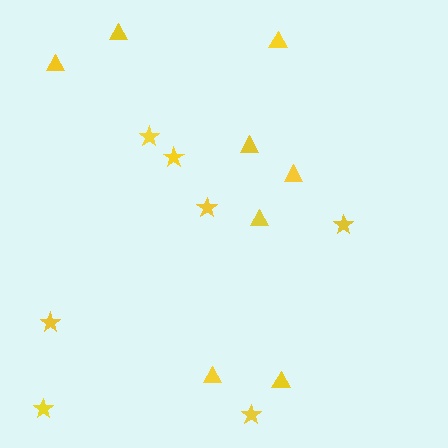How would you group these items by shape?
There are 2 groups: one group of stars (7) and one group of triangles (8).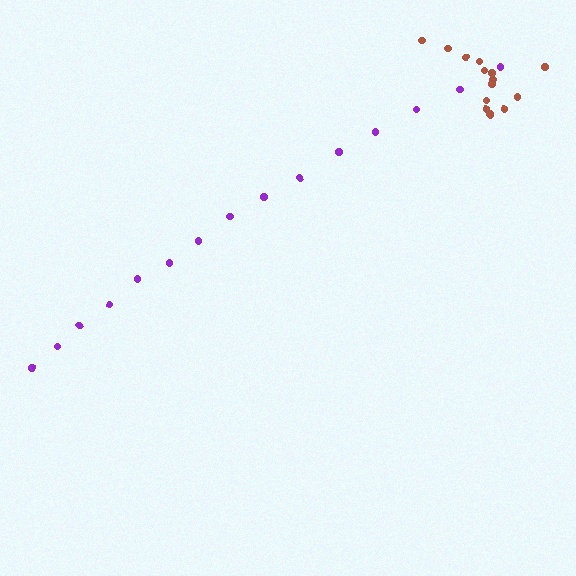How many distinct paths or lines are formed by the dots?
There are 2 distinct paths.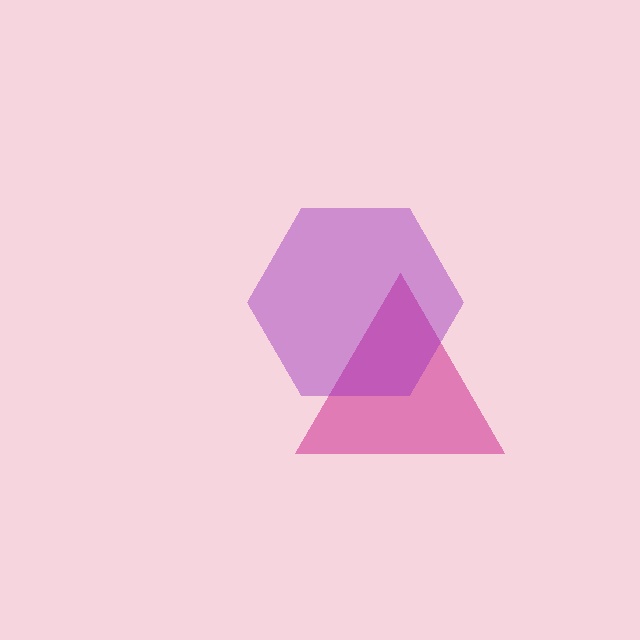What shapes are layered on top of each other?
The layered shapes are: a magenta triangle, a purple hexagon.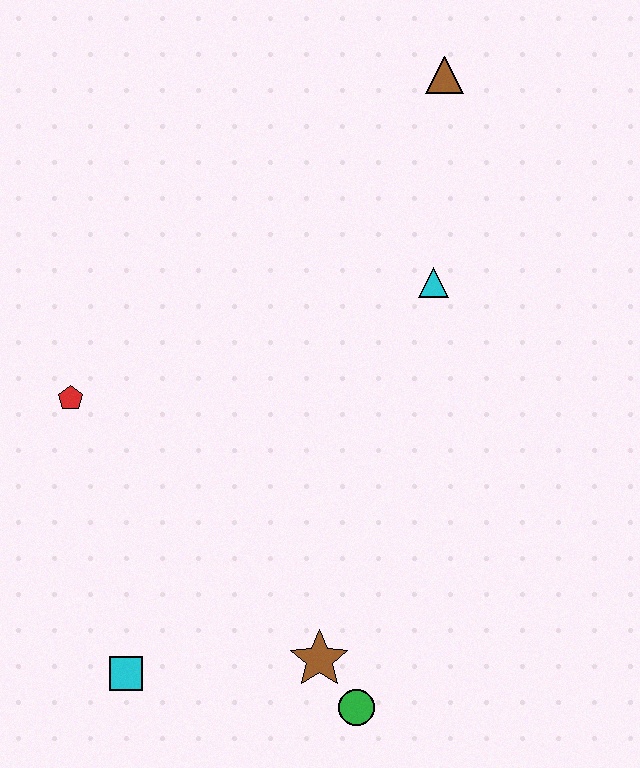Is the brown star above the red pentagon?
No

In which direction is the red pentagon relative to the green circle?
The red pentagon is above the green circle.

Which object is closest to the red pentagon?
The cyan square is closest to the red pentagon.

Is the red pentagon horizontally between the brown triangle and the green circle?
No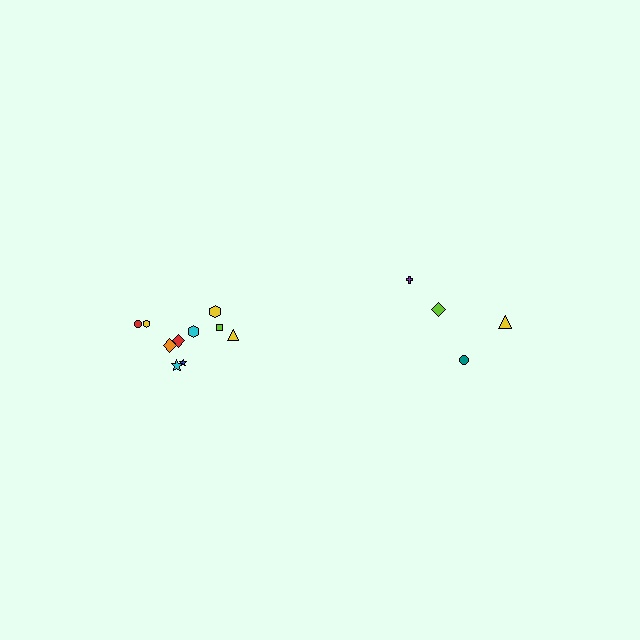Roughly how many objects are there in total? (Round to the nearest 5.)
Roughly 15 objects in total.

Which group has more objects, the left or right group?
The left group.